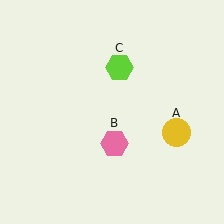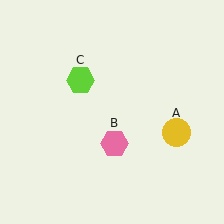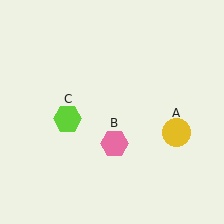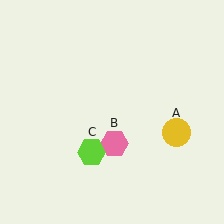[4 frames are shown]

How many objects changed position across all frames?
1 object changed position: lime hexagon (object C).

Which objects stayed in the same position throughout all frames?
Yellow circle (object A) and pink hexagon (object B) remained stationary.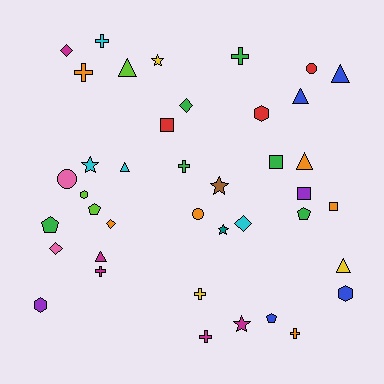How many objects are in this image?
There are 40 objects.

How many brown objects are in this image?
There is 1 brown object.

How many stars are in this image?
There are 5 stars.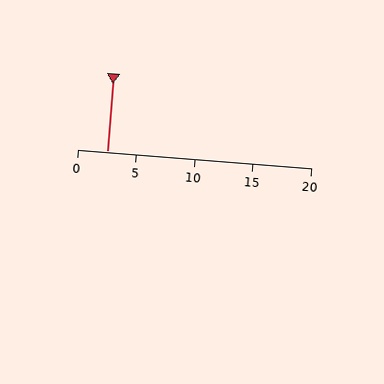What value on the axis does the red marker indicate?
The marker indicates approximately 2.5.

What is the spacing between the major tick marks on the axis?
The major ticks are spaced 5 apart.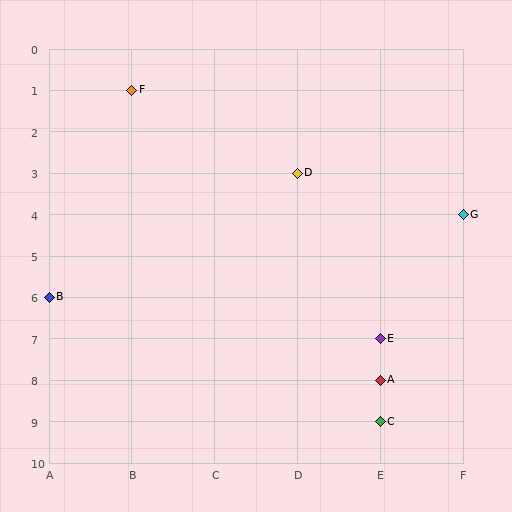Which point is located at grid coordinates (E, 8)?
Point A is at (E, 8).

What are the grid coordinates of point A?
Point A is at grid coordinates (E, 8).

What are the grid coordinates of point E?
Point E is at grid coordinates (E, 7).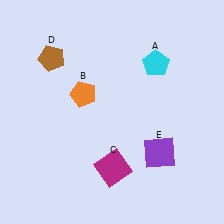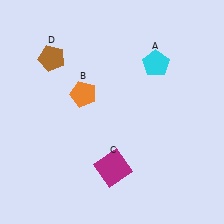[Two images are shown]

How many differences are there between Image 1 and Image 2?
There is 1 difference between the two images.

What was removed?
The purple square (E) was removed in Image 2.